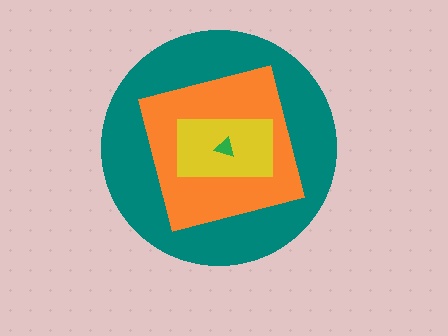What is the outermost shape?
The teal circle.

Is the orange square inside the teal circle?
Yes.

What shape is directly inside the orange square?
The yellow rectangle.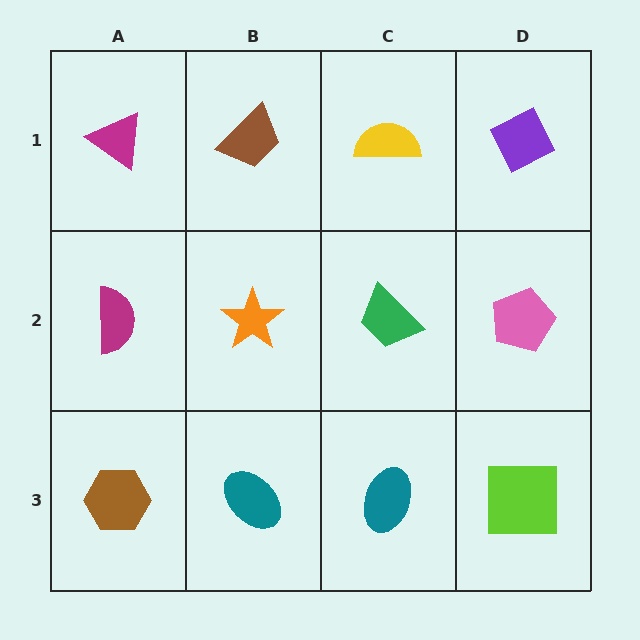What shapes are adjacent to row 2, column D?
A purple diamond (row 1, column D), a lime square (row 3, column D), a green trapezoid (row 2, column C).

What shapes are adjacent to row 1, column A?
A magenta semicircle (row 2, column A), a brown trapezoid (row 1, column B).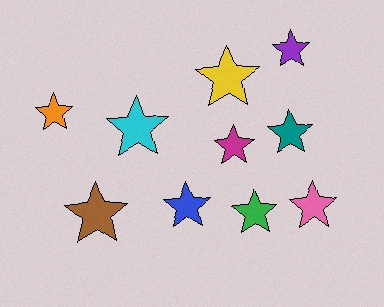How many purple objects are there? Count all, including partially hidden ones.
There is 1 purple object.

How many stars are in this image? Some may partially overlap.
There are 10 stars.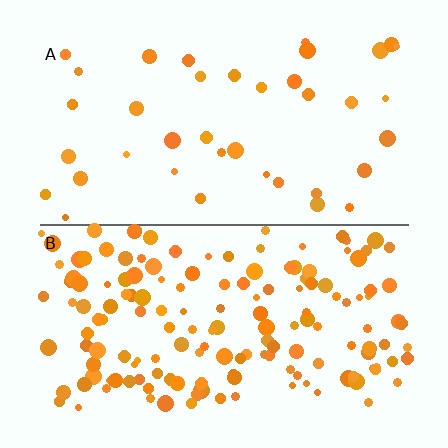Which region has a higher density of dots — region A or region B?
B (the bottom).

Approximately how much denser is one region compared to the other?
Approximately 3.9× — region B over region A.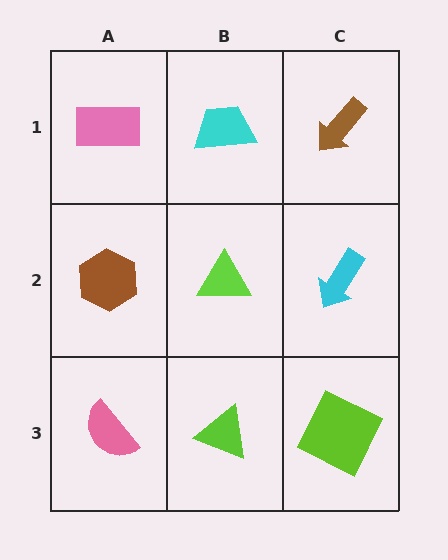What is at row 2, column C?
A cyan arrow.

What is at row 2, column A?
A brown hexagon.